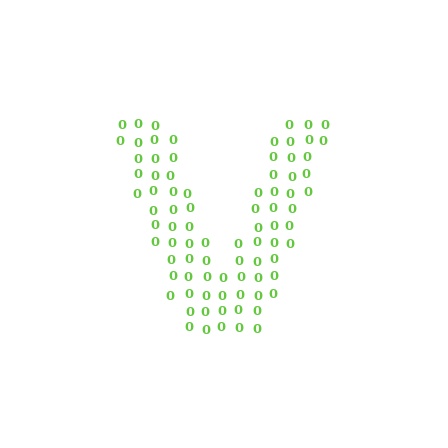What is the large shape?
The large shape is the letter V.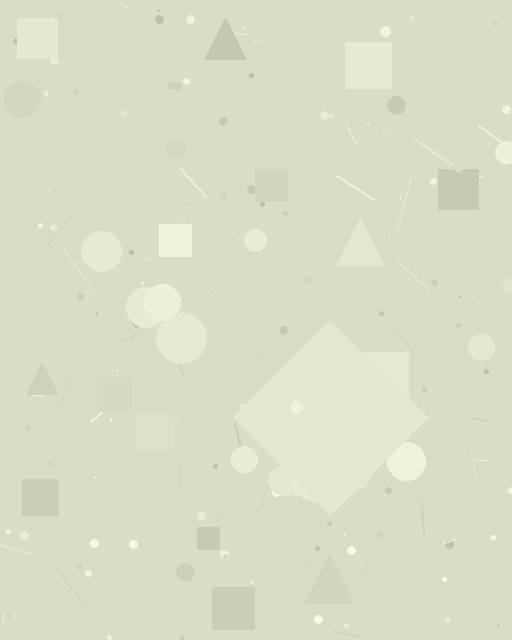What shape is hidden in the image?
A diamond is hidden in the image.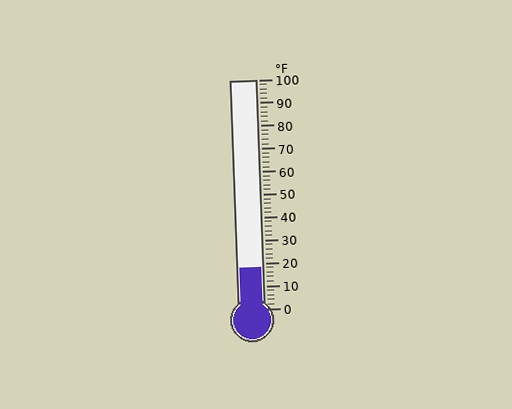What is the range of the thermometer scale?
The thermometer scale ranges from 0°F to 100°F.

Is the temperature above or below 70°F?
The temperature is below 70°F.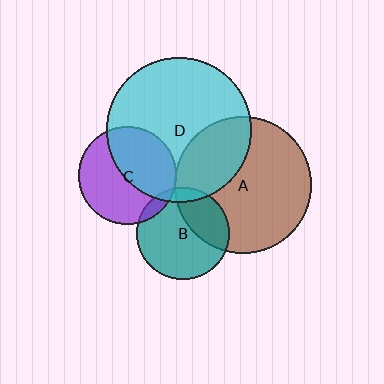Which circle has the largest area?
Circle D (cyan).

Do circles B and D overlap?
Yes.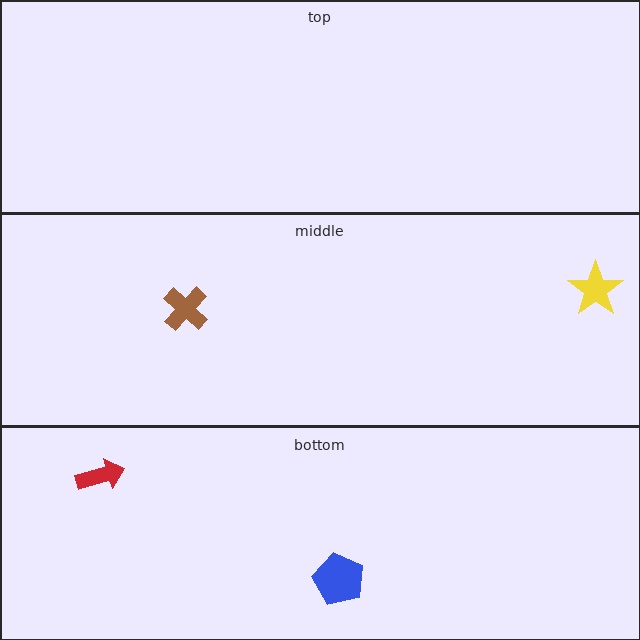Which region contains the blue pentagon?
The bottom region.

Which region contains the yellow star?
The middle region.